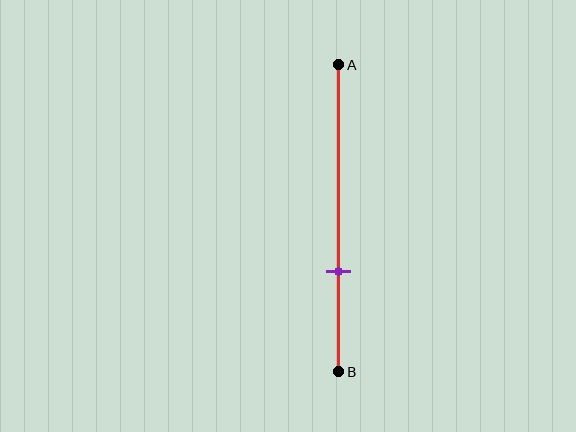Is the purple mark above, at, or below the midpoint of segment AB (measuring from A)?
The purple mark is below the midpoint of segment AB.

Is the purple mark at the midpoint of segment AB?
No, the mark is at about 65% from A, not at the 50% midpoint.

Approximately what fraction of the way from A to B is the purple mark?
The purple mark is approximately 65% of the way from A to B.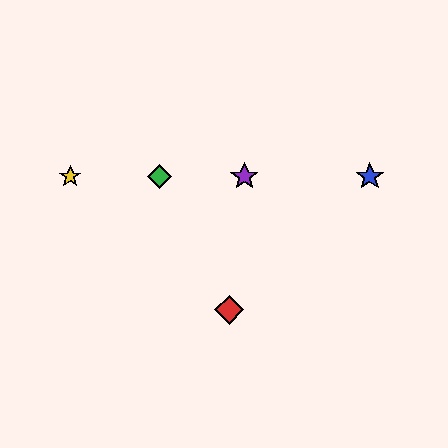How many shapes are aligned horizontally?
4 shapes (the blue star, the green diamond, the yellow star, the purple star) are aligned horizontally.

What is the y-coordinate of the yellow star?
The yellow star is at y≈176.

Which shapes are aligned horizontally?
The blue star, the green diamond, the yellow star, the purple star are aligned horizontally.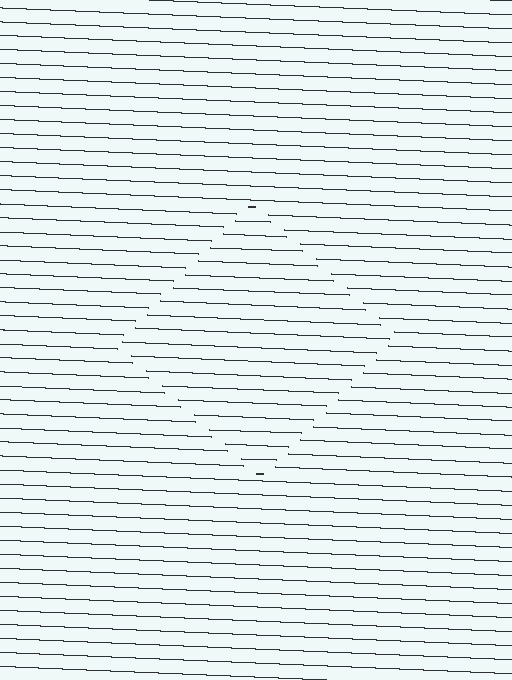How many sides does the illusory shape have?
4 sides — the line-ends trace a square.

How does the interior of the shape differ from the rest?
The interior of the shape contains the same grating, shifted by half a period — the contour is defined by the phase discontinuity where line-ends from the inner and outer gratings abut.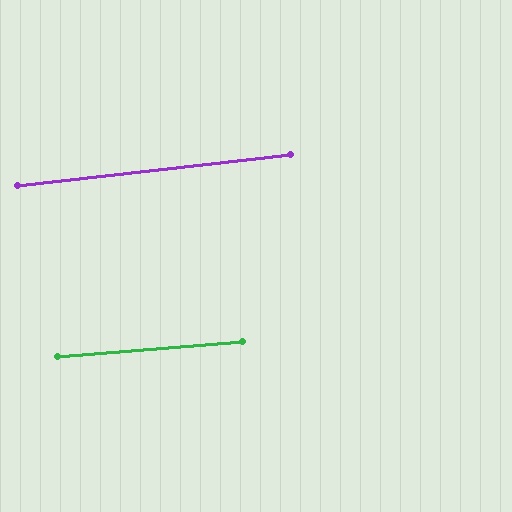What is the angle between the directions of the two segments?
Approximately 2 degrees.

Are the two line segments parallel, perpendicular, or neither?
Parallel — their directions differ by only 1.9°.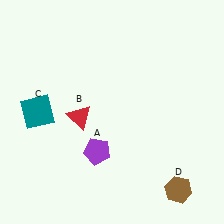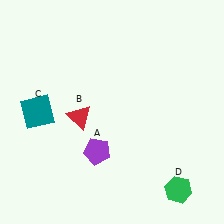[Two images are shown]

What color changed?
The hexagon (D) changed from brown in Image 1 to green in Image 2.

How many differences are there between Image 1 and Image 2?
There is 1 difference between the two images.